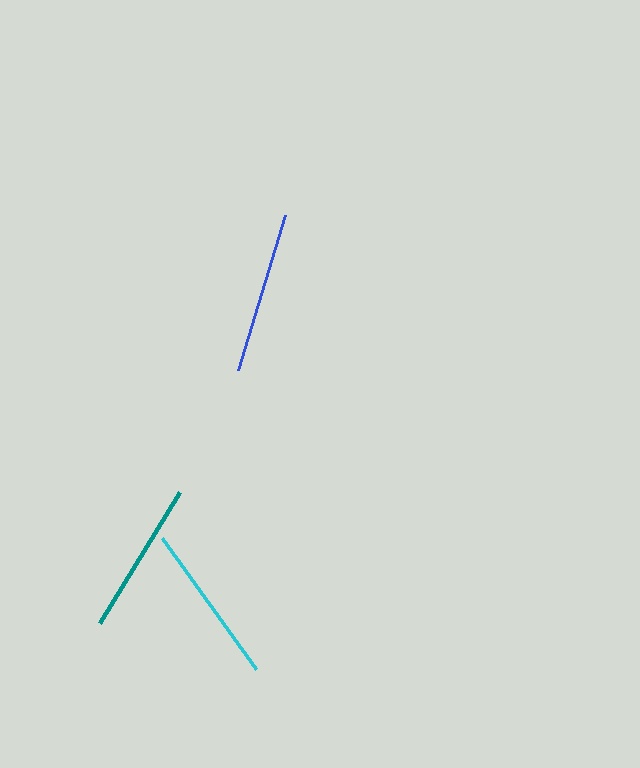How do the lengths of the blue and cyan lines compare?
The blue and cyan lines are approximately the same length.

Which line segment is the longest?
The blue line is the longest at approximately 163 pixels.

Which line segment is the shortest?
The teal line is the shortest at approximately 153 pixels.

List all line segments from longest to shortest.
From longest to shortest: blue, cyan, teal.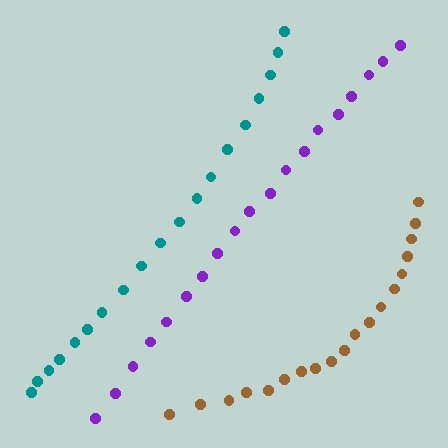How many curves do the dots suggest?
There are 3 distinct paths.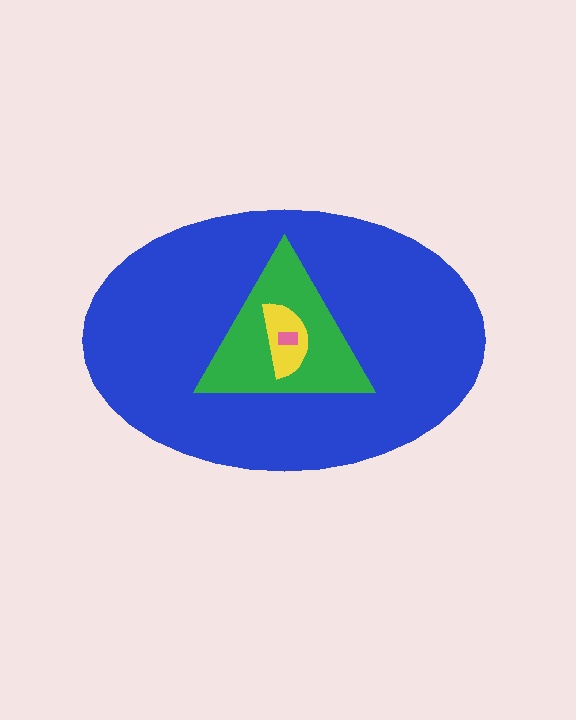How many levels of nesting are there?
4.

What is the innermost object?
The pink rectangle.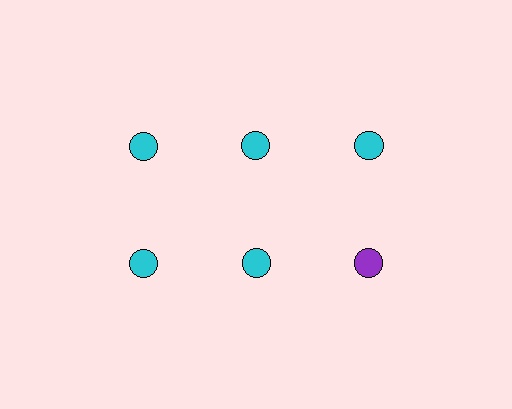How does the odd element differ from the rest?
It has a different color: purple instead of cyan.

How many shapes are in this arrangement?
There are 6 shapes arranged in a grid pattern.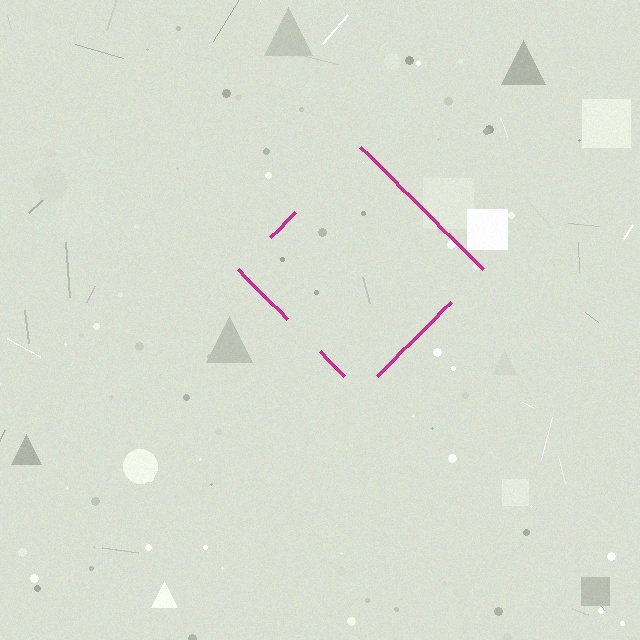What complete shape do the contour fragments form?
The contour fragments form a diamond.